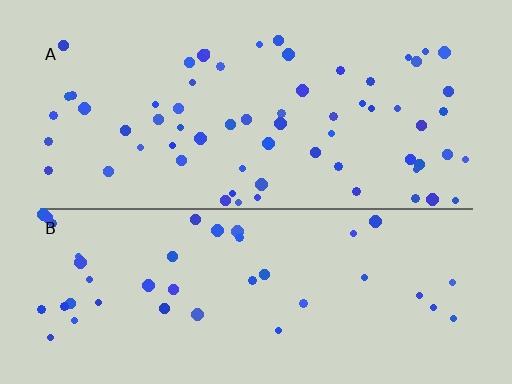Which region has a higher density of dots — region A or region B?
A (the top).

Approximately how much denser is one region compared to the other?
Approximately 1.5× — region A over region B.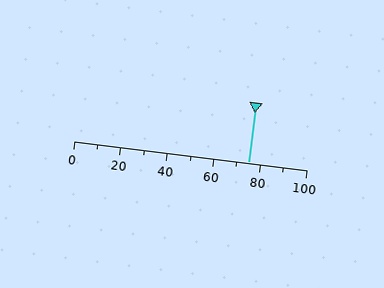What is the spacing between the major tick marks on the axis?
The major ticks are spaced 20 apart.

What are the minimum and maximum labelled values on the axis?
The axis runs from 0 to 100.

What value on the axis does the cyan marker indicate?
The marker indicates approximately 75.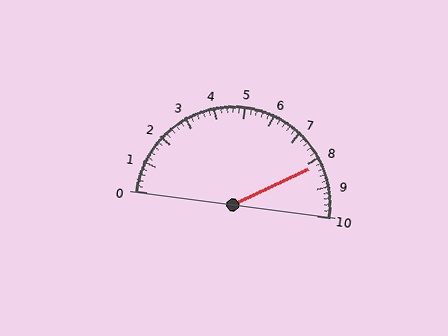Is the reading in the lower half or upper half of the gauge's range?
The reading is in the upper half of the range (0 to 10).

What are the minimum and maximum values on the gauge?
The gauge ranges from 0 to 10.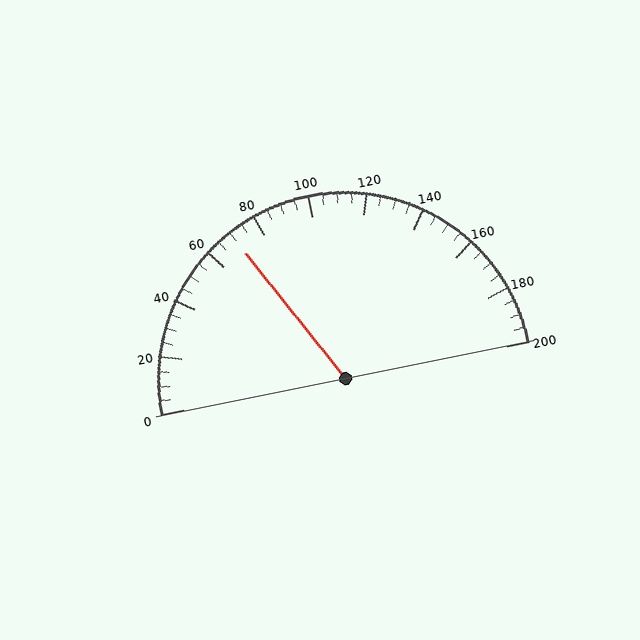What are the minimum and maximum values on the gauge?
The gauge ranges from 0 to 200.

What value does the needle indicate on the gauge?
The needle indicates approximately 70.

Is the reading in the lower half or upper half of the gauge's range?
The reading is in the lower half of the range (0 to 200).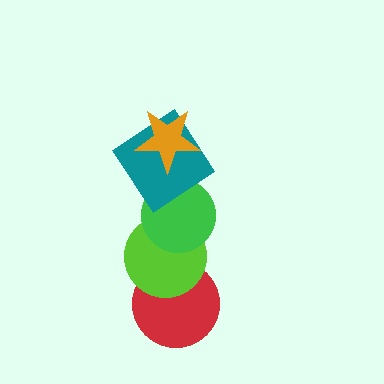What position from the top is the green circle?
The green circle is 3rd from the top.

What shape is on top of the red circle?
The lime circle is on top of the red circle.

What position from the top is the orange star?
The orange star is 1st from the top.